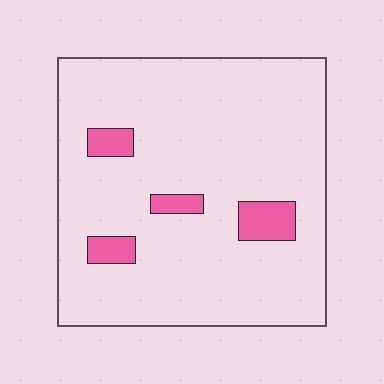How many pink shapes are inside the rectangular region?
4.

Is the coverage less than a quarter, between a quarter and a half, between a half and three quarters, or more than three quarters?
Less than a quarter.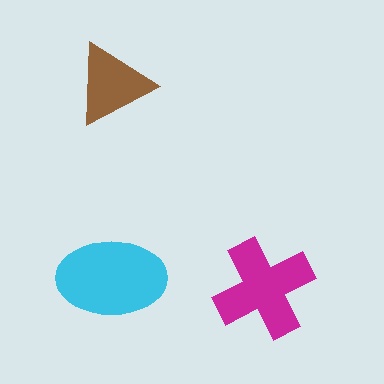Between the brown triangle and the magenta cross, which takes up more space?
The magenta cross.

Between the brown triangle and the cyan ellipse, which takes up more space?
The cyan ellipse.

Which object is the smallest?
The brown triangle.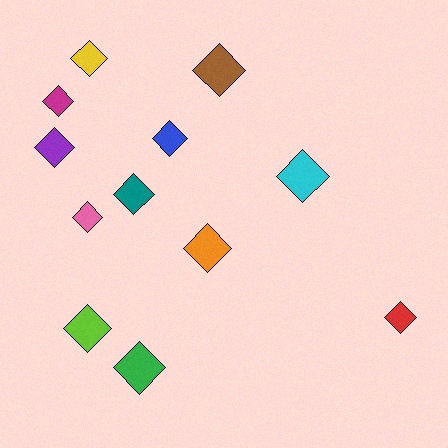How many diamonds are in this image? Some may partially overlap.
There are 12 diamonds.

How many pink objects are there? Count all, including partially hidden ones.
There is 1 pink object.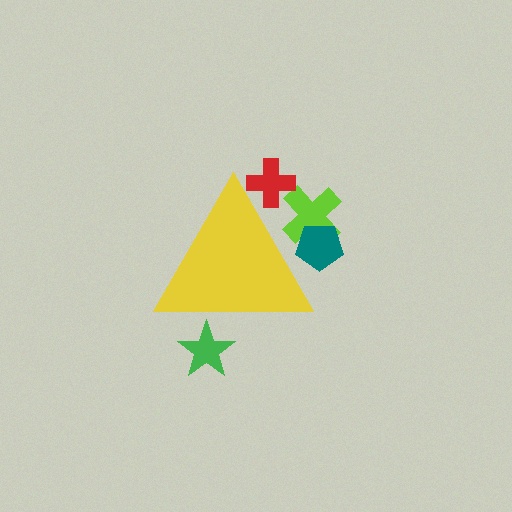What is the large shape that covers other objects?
A yellow triangle.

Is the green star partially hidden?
Yes, the green star is partially hidden behind the yellow triangle.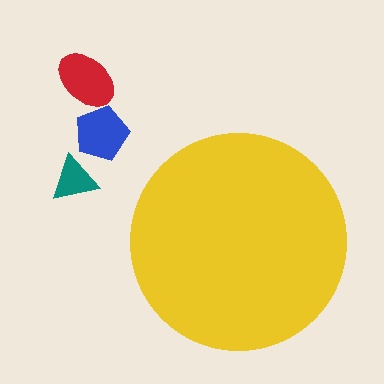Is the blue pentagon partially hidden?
No, the blue pentagon is fully visible.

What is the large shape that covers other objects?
A yellow circle.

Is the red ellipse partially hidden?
No, the red ellipse is fully visible.